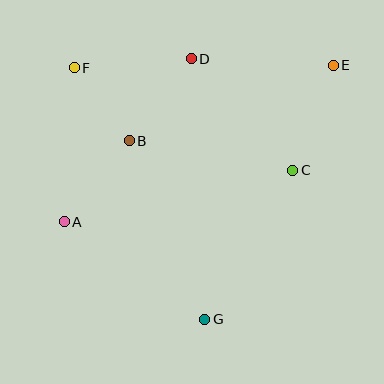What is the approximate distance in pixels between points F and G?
The distance between F and G is approximately 283 pixels.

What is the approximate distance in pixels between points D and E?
The distance between D and E is approximately 142 pixels.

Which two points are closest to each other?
Points B and F are closest to each other.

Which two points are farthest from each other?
Points A and E are farthest from each other.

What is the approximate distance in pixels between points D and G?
The distance between D and G is approximately 261 pixels.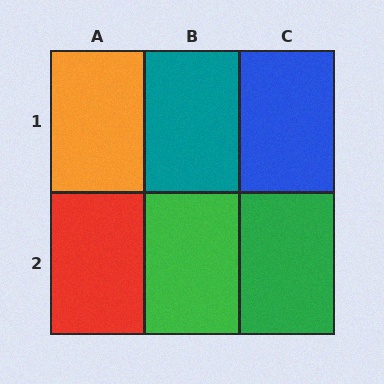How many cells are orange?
1 cell is orange.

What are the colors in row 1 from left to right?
Orange, teal, blue.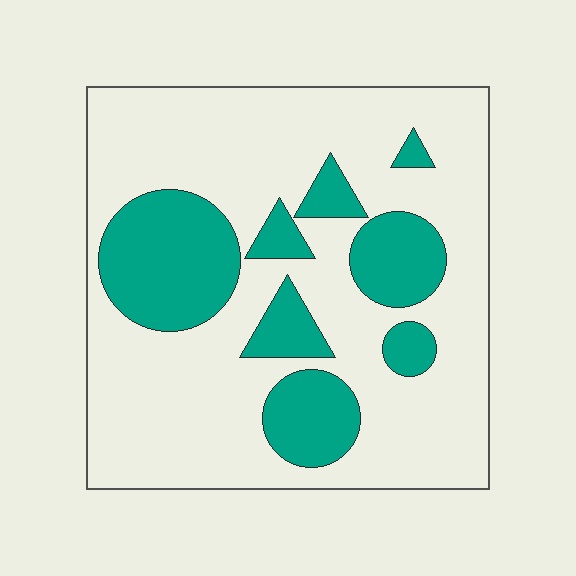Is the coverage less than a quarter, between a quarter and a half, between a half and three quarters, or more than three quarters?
Between a quarter and a half.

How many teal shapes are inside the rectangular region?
8.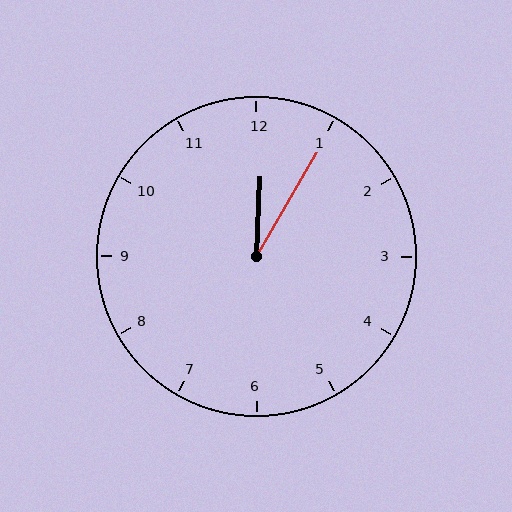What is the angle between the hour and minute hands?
Approximately 28 degrees.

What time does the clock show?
12:05.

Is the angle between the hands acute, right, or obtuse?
It is acute.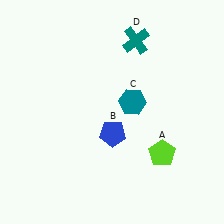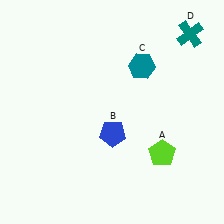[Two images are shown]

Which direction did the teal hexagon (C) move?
The teal hexagon (C) moved up.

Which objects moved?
The objects that moved are: the teal hexagon (C), the teal cross (D).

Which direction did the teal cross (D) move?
The teal cross (D) moved right.